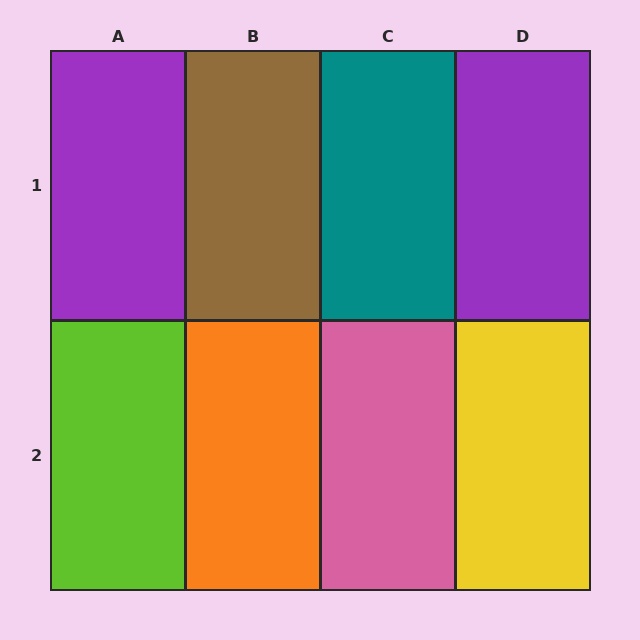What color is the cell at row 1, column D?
Purple.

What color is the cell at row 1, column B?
Brown.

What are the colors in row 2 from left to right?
Lime, orange, pink, yellow.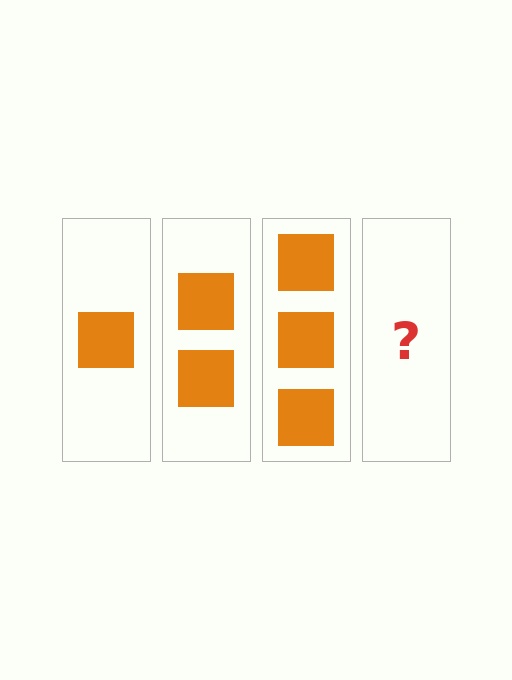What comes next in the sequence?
The next element should be 4 squares.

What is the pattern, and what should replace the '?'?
The pattern is that each step adds one more square. The '?' should be 4 squares.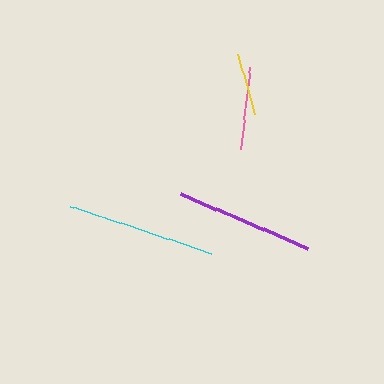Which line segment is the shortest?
The yellow line is the shortest at approximately 62 pixels.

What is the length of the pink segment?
The pink segment is approximately 82 pixels long.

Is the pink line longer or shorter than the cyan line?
The cyan line is longer than the pink line.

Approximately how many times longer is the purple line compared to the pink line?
The purple line is approximately 1.7 times the length of the pink line.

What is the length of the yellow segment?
The yellow segment is approximately 62 pixels long.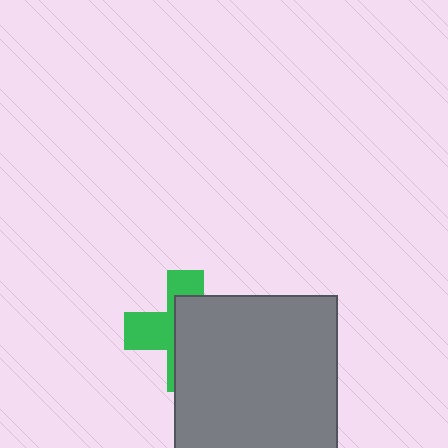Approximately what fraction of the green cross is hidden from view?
Roughly 58% of the green cross is hidden behind the gray square.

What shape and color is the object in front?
The object in front is a gray square.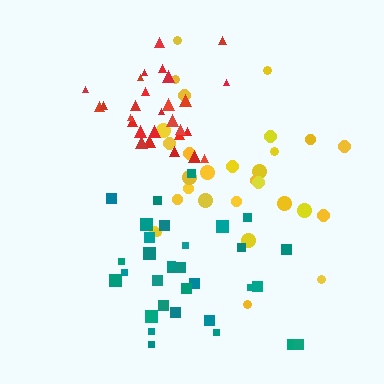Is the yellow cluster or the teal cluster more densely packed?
Teal.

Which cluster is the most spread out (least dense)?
Yellow.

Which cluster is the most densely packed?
Red.